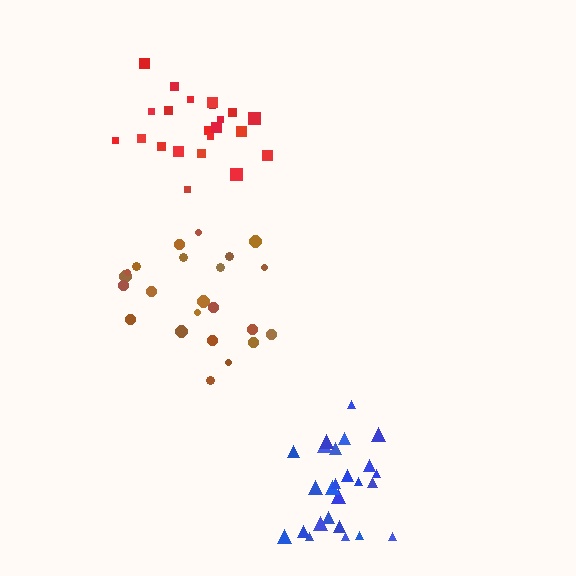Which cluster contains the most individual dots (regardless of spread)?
Blue (25).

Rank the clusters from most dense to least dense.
blue, red, brown.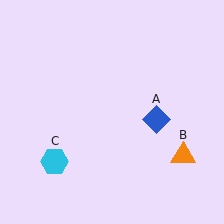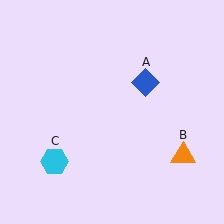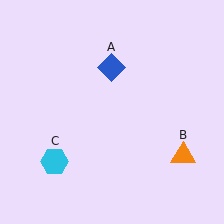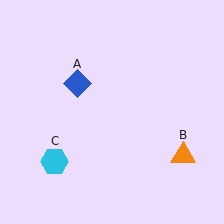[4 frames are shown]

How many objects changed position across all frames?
1 object changed position: blue diamond (object A).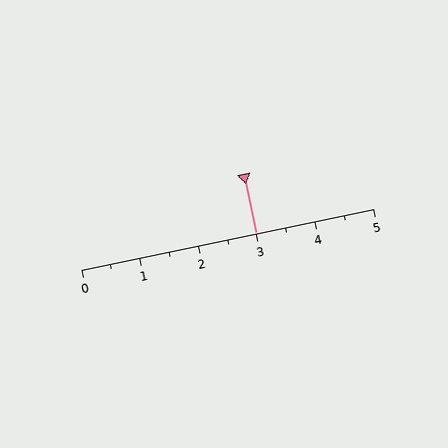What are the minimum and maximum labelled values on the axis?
The axis runs from 0 to 5.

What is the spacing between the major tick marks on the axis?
The major ticks are spaced 1 apart.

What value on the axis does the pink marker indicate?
The marker indicates approximately 3.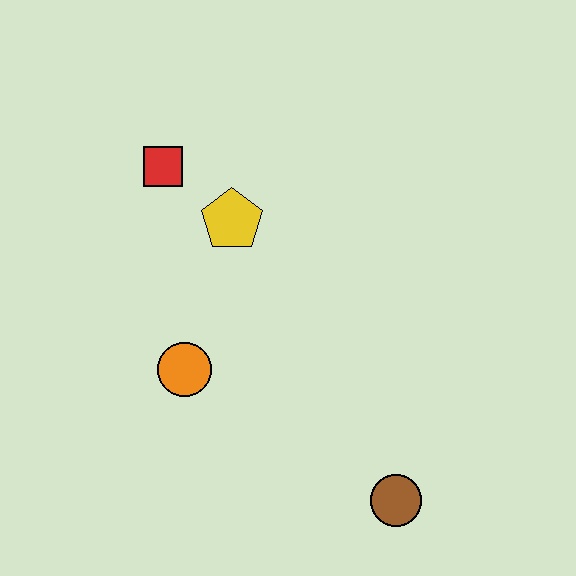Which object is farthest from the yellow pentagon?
The brown circle is farthest from the yellow pentagon.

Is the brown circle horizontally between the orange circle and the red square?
No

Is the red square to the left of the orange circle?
Yes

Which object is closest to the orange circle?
The yellow pentagon is closest to the orange circle.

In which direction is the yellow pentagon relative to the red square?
The yellow pentagon is to the right of the red square.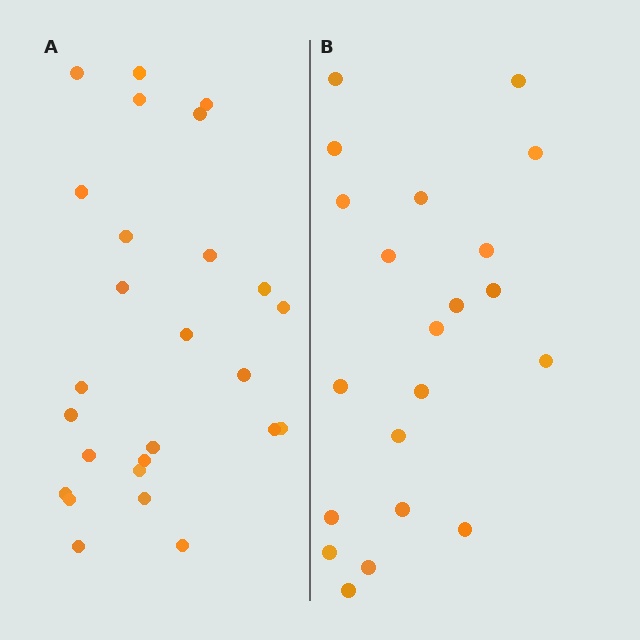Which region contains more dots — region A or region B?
Region A (the left region) has more dots.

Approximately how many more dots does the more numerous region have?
Region A has about 5 more dots than region B.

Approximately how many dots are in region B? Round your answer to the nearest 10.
About 20 dots. (The exact count is 21, which rounds to 20.)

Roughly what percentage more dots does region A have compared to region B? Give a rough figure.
About 25% more.